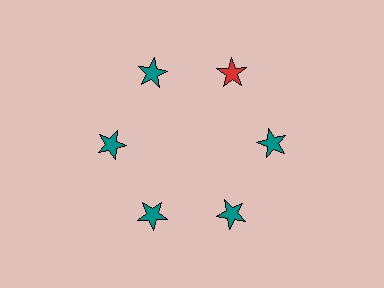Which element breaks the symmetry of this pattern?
The red star at roughly the 1 o'clock position breaks the symmetry. All other shapes are teal stars.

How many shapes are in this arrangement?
There are 6 shapes arranged in a ring pattern.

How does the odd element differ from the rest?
It has a different color: red instead of teal.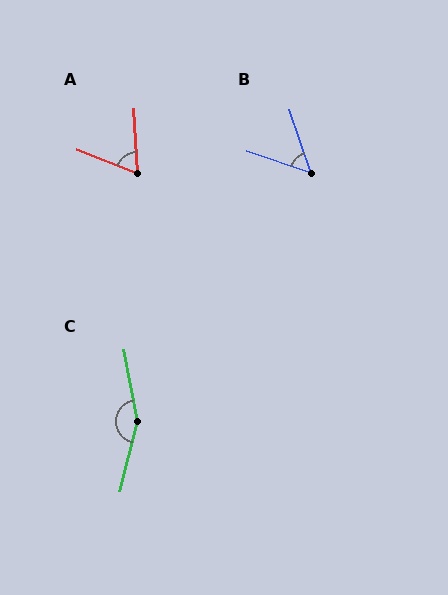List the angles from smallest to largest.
B (52°), A (65°), C (155°).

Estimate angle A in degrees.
Approximately 65 degrees.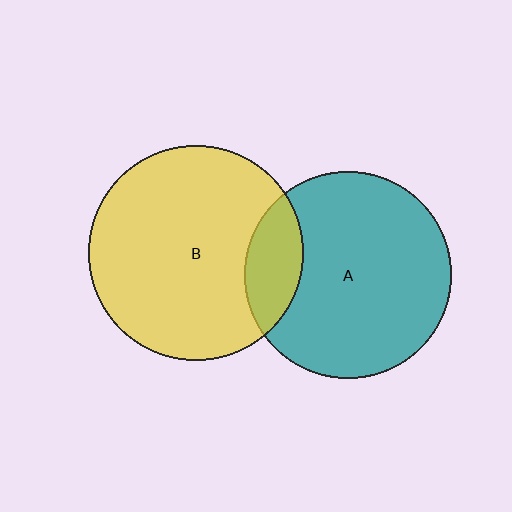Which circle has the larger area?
Circle B (yellow).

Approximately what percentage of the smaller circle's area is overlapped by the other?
Approximately 15%.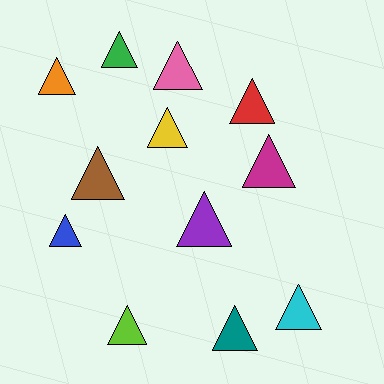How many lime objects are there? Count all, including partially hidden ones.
There is 1 lime object.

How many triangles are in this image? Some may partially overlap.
There are 12 triangles.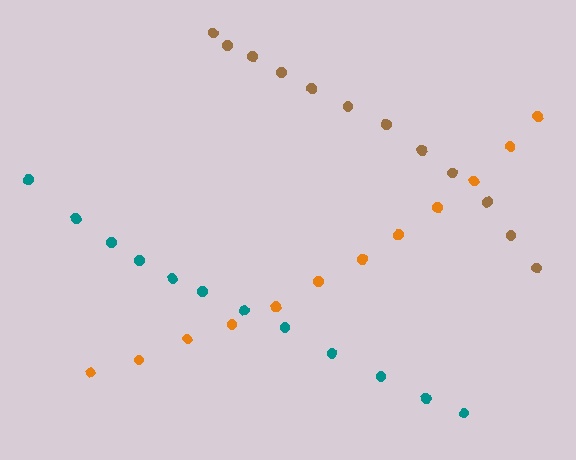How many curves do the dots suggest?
There are 3 distinct paths.